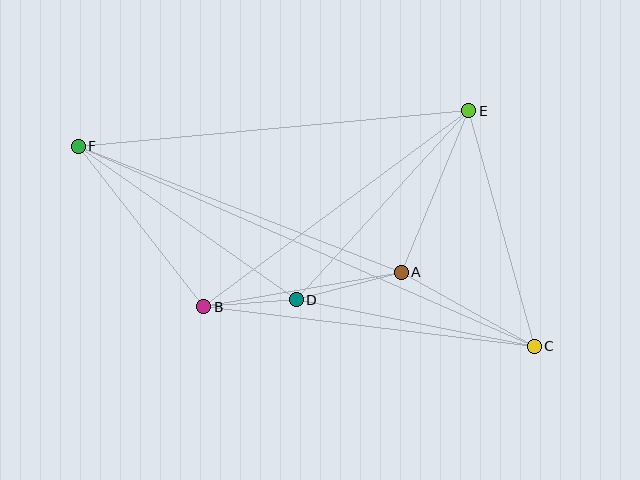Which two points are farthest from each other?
Points C and F are farthest from each other.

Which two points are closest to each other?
Points B and D are closest to each other.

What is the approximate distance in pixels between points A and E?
The distance between A and E is approximately 175 pixels.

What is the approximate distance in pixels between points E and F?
The distance between E and F is approximately 392 pixels.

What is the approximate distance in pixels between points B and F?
The distance between B and F is approximately 204 pixels.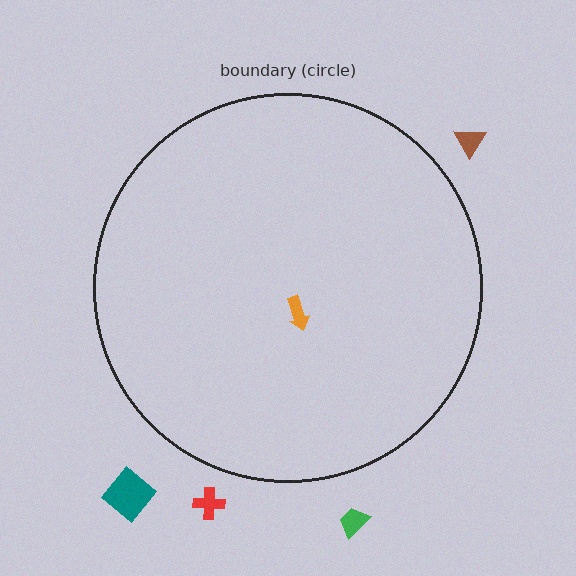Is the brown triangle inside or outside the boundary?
Outside.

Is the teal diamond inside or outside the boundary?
Outside.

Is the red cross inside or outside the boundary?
Outside.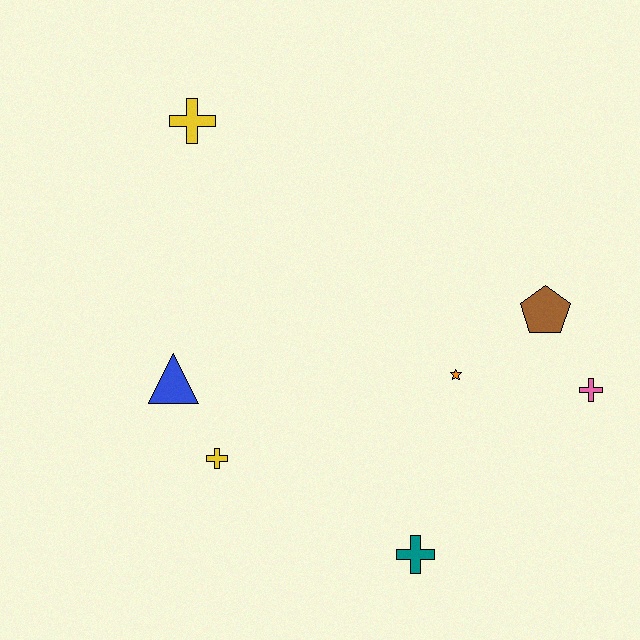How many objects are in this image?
There are 7 objects.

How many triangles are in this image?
There is 1 triangle.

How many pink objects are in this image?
There is 1 pink object.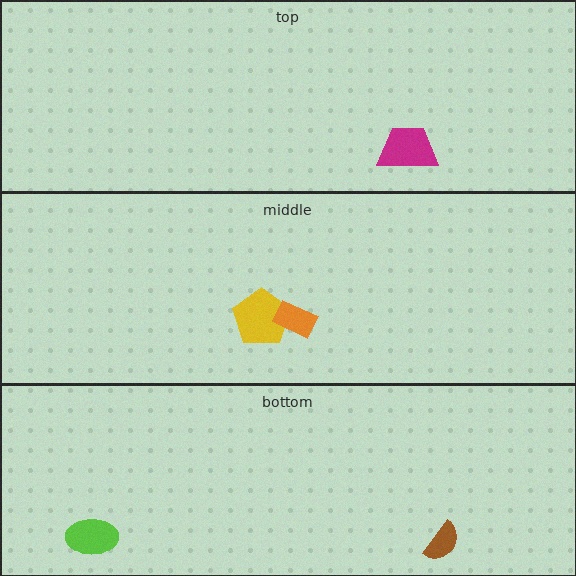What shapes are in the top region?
The magenta trapezoid.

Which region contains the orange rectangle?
The middle region.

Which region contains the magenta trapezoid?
The top region.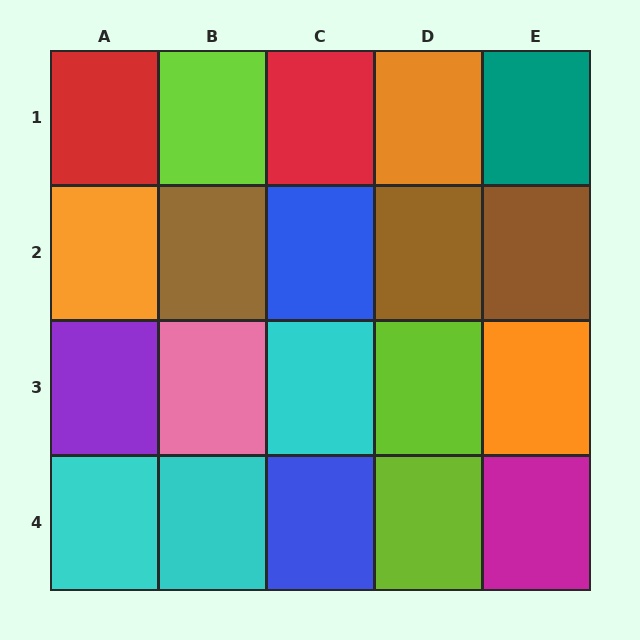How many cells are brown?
3 cells are brown.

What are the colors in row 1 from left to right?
Red, lime, red, orange, teal.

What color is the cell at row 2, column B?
Brown.